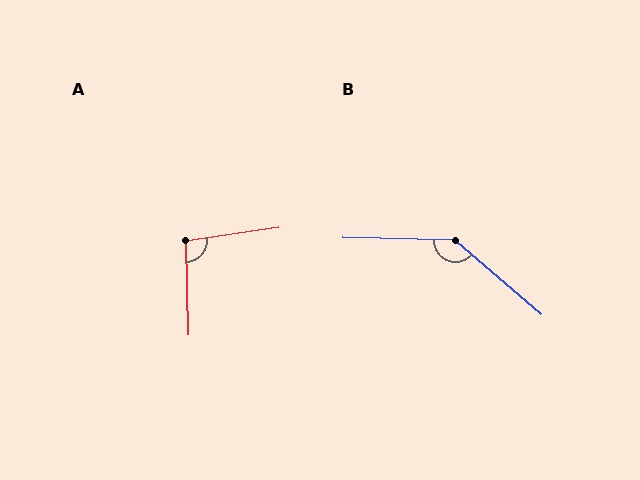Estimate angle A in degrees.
Approximately 97 degrees.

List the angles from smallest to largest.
A (97°), B (141°).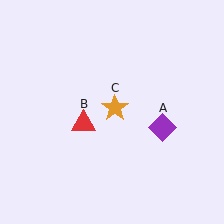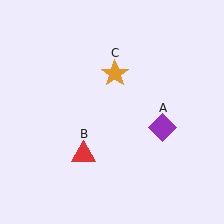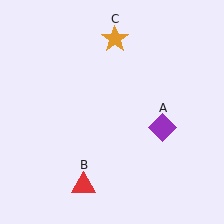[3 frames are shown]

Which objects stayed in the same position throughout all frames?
Purple diamond (object A) remained stationary.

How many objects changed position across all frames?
2 objects changed position: red triangle (object B), orange star (object C).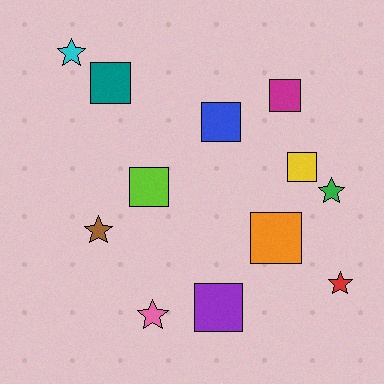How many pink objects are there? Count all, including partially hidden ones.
There is 1 pink object.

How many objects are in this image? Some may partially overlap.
There are 12 objects.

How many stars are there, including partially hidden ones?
There are 5 stars.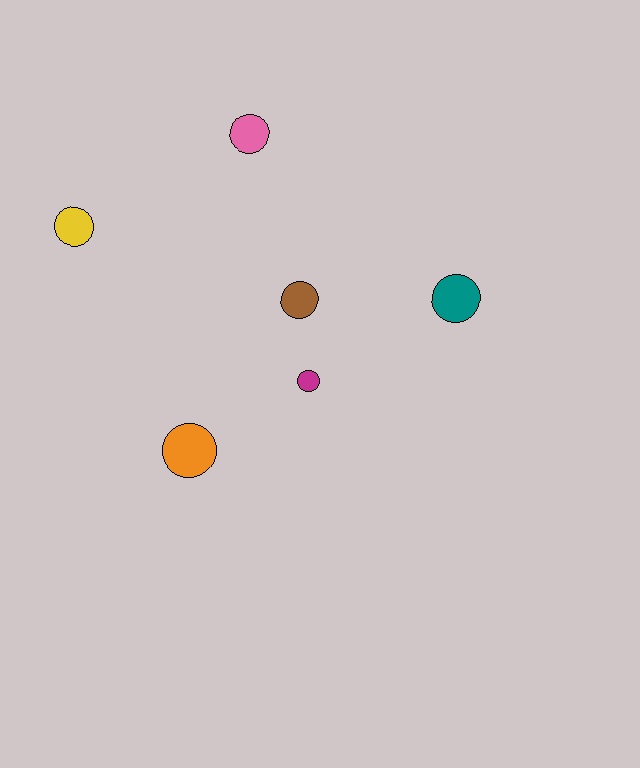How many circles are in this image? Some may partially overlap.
There are 6 circles.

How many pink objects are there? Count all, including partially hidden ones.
There is 1 pink object.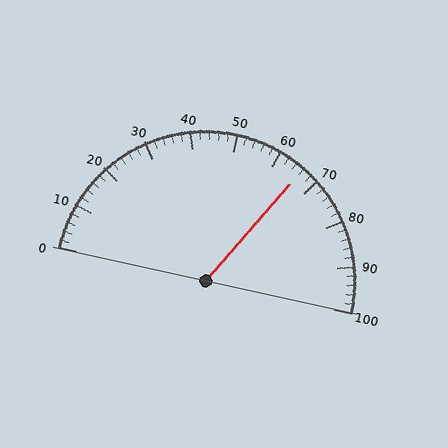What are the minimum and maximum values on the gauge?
The gauge ranges from 0 to 100.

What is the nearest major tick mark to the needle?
The nearest major tick mark is 70.